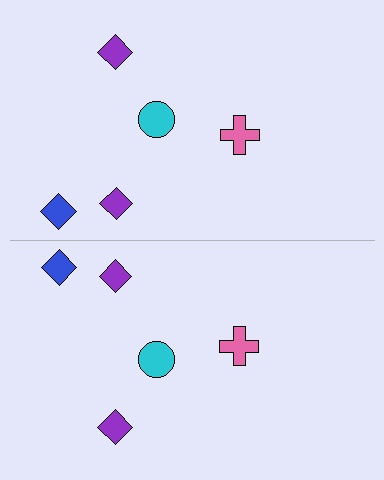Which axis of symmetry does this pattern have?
The pattern has a horizontal axis of symmetry running through the center of the image.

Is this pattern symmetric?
Yes, this pattern has bilateral (reflection) symmetry.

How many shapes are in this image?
There are 10 shapes in this image.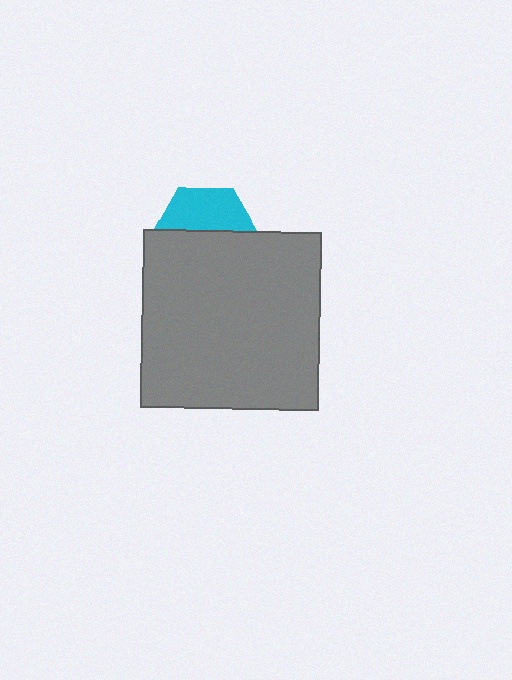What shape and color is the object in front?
The object in front is a gray square.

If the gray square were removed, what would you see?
You would see the complete cyan hexagon.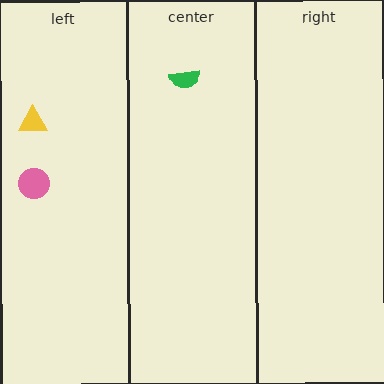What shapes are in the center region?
The green semicircle.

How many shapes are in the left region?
2.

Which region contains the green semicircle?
The center region.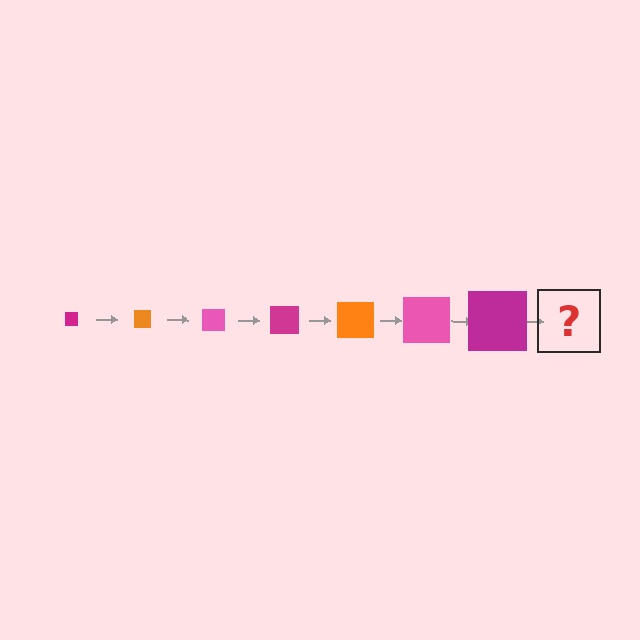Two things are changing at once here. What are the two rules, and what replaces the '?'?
The two rules are that the square grows larger each step and the color cycles through magenta, orange, and pink. The '?' should be an orange square, larger than the previous one.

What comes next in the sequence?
The next element should be an orange square, larger than the previous one.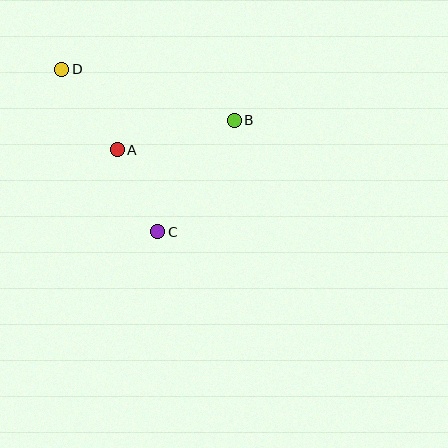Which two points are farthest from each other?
Points C and D are farthest from each other.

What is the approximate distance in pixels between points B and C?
The distance between B and C is approximately 135 pixels.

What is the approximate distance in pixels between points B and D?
The distance between B and D is approximately 180 pixels.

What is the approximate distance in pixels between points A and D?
The distance between A and D is approximately 97 pixels.